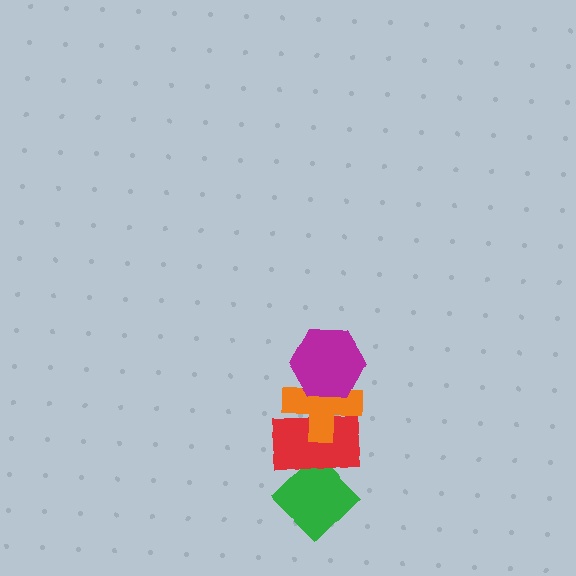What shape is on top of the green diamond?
The red rectangle is on top of the green diamond.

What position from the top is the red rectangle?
The red rectangle is 3rd from the top.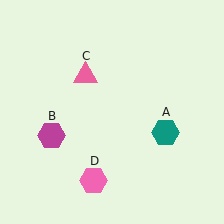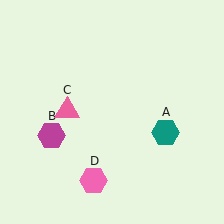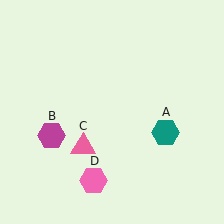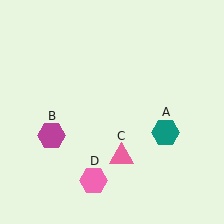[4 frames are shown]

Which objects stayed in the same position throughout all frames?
Teal hexagon (object A) and magenta hexagon (object B) and pink hexagon (object D) remained stationary.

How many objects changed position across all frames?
1 object changed position: pink triangle (object C).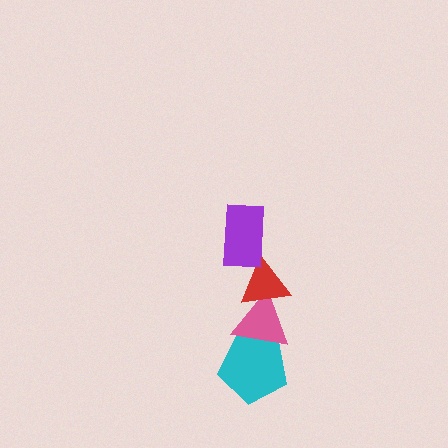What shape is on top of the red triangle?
The purple rectangle is on top of the red triangle.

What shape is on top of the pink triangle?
The red triangle is on top of the pink triangle.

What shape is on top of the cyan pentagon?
The pink triangle is on top of the cyan pentagon.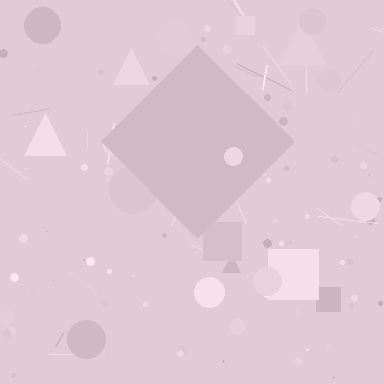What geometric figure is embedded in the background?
A diamond is embedded in the background.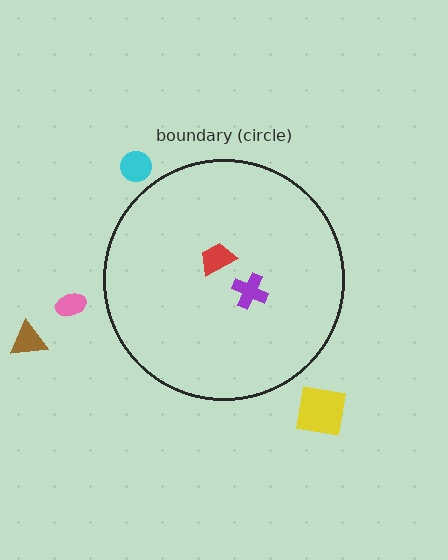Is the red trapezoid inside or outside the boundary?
Inside.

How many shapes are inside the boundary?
2 inside, 4 outside.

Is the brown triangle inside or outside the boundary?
Outside.